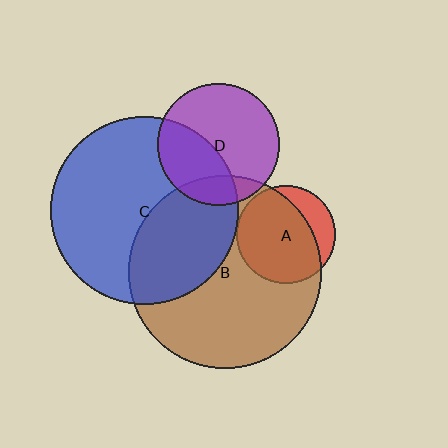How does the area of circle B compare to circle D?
Approximately 2.5 times.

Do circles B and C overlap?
Yes.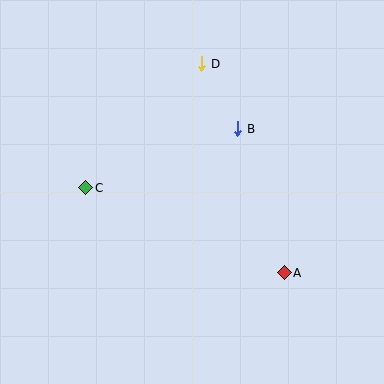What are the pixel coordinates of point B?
Point B is at (238, 129).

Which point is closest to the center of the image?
Point B at (238, 129) is closest to the center.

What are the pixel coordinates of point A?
Point A is at (284, 273).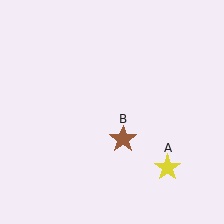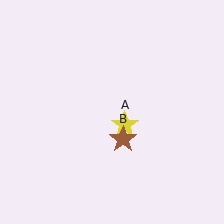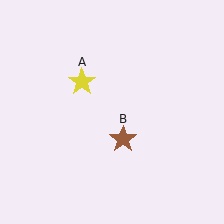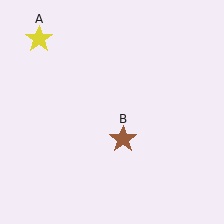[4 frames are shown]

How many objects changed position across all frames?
1 object changed position: yellow star (object A).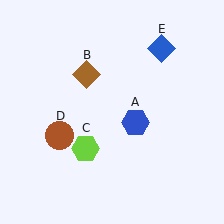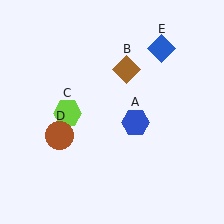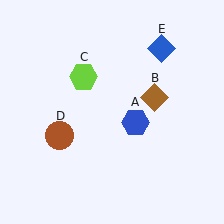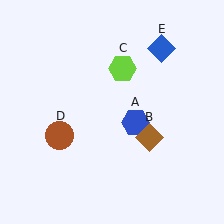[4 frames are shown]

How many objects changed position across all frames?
2 objects changed position: brown diamond (object B), lime hexagon (object C).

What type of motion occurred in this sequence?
The brown diamond (object B), lime hexagon (object C) rotated clockwise around the center of the scene.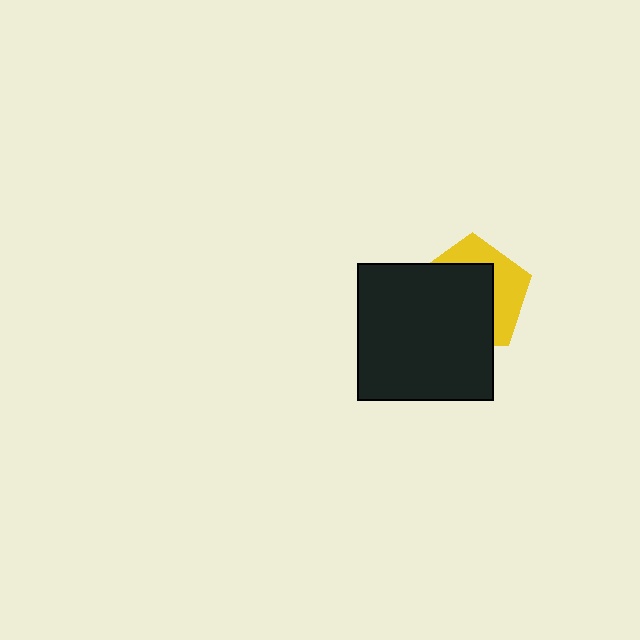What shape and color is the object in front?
The object in front is a black square.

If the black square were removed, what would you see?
You would see the complete yellow pentagon.